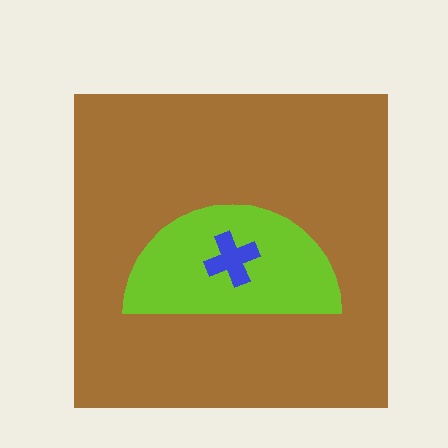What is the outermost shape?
The brown square.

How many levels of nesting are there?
3.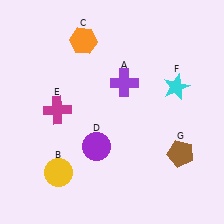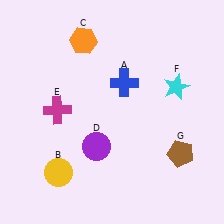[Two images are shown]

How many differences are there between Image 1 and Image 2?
There is 1 difference between the two images.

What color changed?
The cross (A) changed from purple in Image 1 to blue in Image 2.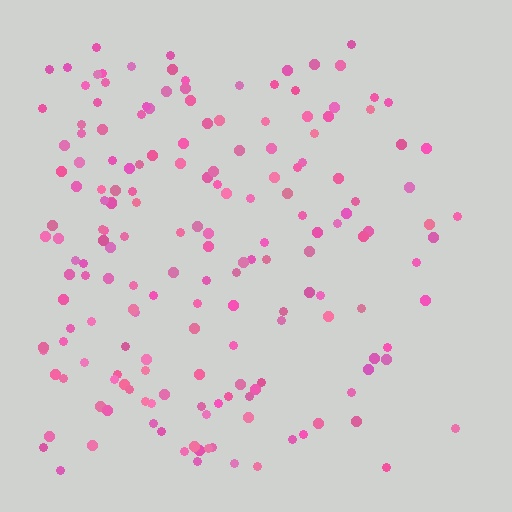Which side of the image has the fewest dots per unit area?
The right.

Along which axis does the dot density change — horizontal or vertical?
Horizontal.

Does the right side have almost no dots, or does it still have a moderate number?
Still a moderate number, just noticeably fewer than the left.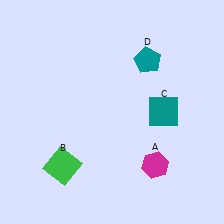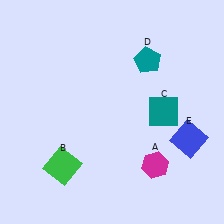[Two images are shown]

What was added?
A blue square (E) was added in Image 2.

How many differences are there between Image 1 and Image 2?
There is 1 difference between the two images.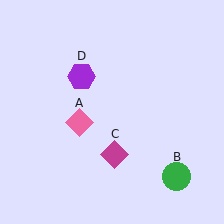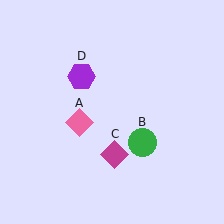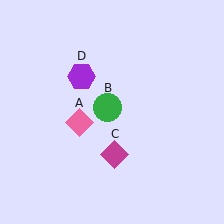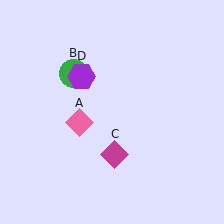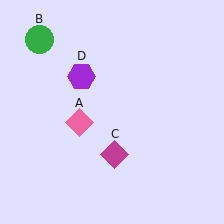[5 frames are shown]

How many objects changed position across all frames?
1 object changed position: green circle (object B).